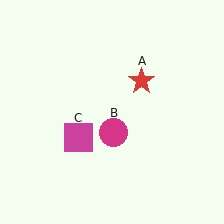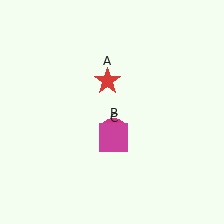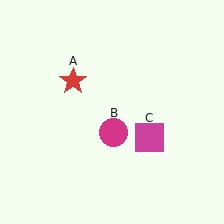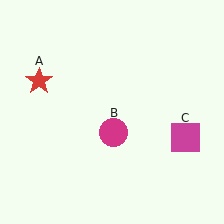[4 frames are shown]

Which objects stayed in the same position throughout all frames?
Magenta circle (object B) remained stationary.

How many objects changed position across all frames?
2 objects changed position: red star (object A), magenta square (object C).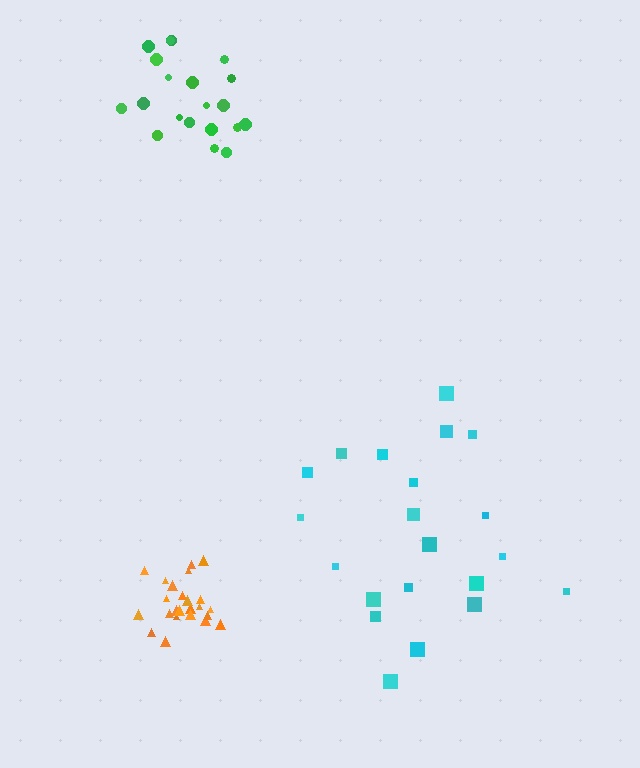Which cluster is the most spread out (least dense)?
Cyan.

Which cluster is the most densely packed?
Orange.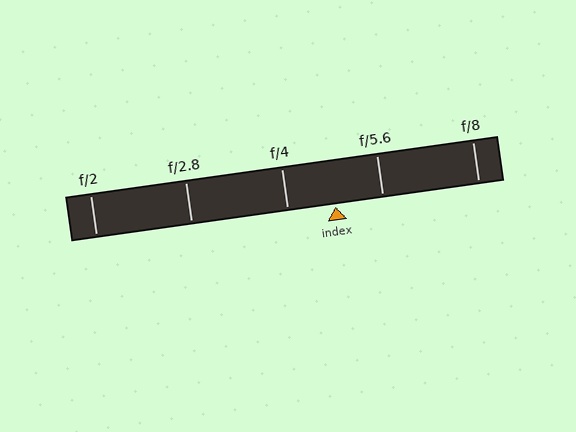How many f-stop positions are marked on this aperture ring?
There are 5 f-stop positions marked.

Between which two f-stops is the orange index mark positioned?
The index mark is between f/4 and f/5.6.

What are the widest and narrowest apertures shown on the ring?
The widest aperture shown is f/2 and the narrowest is f/8.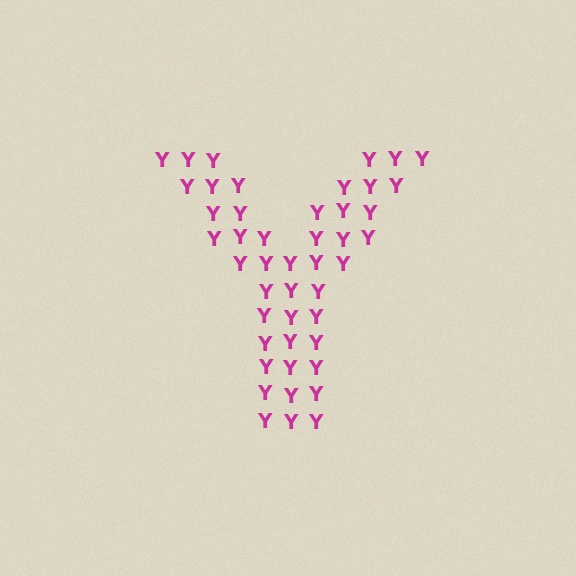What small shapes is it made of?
It is made of small letter Y's.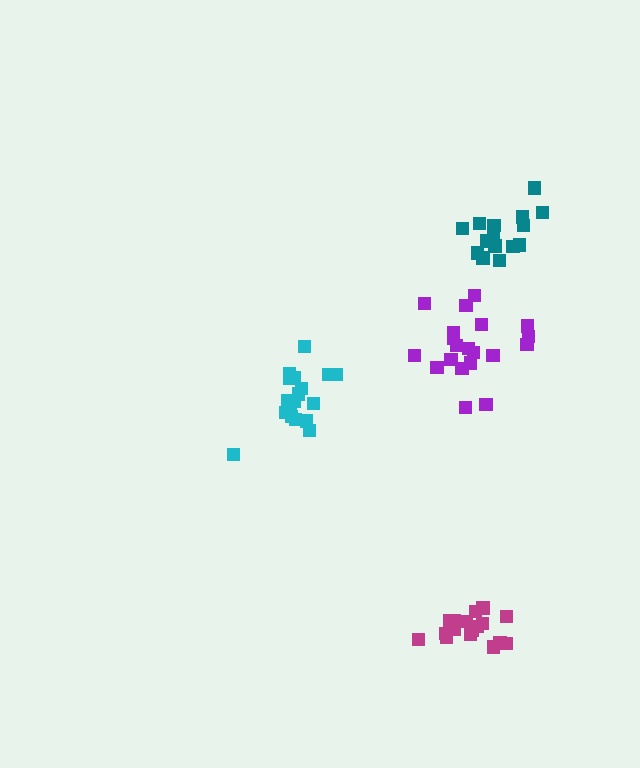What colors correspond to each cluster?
The clusters are colored: cyan, teal, magenta, purple.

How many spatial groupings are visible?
There are 4 spatial groupings.